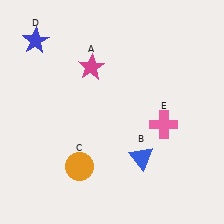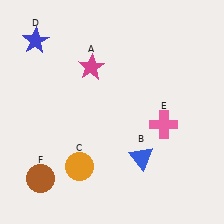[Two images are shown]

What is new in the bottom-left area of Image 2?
A brown circle (F) was added in the bottom-left area of Image 2.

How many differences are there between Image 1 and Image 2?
There is 1 difference between the two images.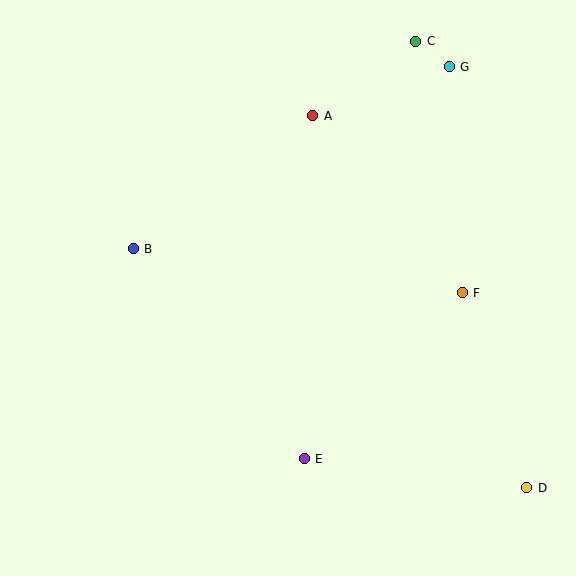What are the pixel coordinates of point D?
Point D is at (527, 488).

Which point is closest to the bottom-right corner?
Point D is closest to the bottom-right corner.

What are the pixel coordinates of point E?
Point E is at (304, 459).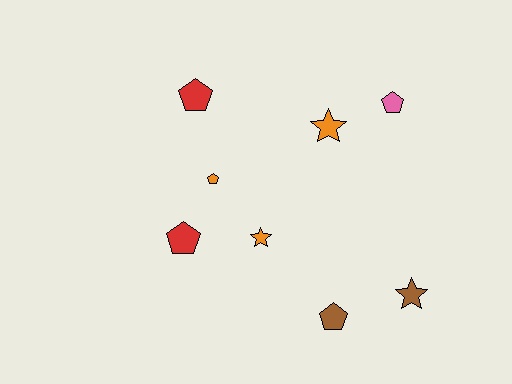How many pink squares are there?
There are no pink squares.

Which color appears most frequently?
Orange, with 3 objects.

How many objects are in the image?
There are 8 objects.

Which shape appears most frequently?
Pentagon, with 5 objects.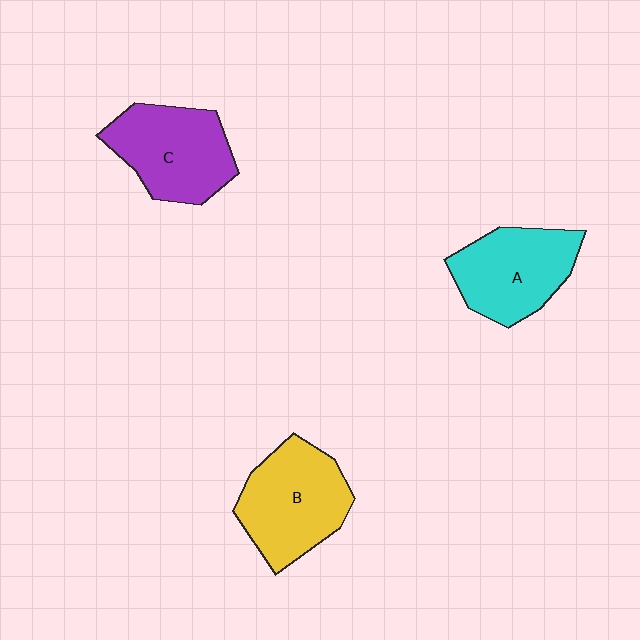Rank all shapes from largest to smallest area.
From largest to smallest: B (yellow), C (purple), A (cyan).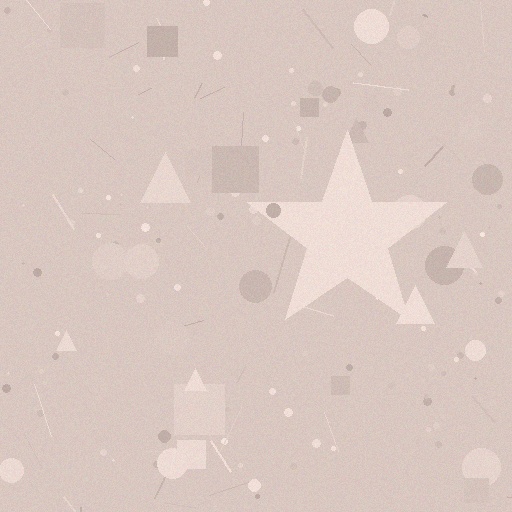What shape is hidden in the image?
A star is hidden in the image.